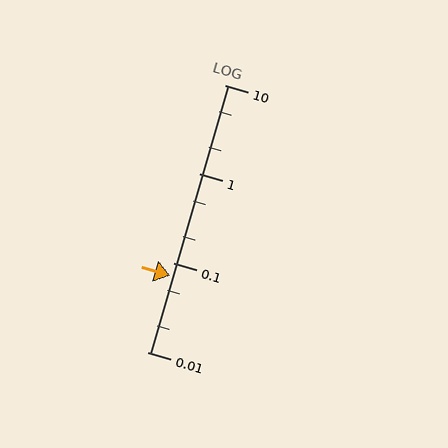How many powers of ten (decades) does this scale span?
The scale spans 3 decades, from 0.01 to 10.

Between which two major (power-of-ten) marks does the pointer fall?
The pointer is between 0.01 and 0.1.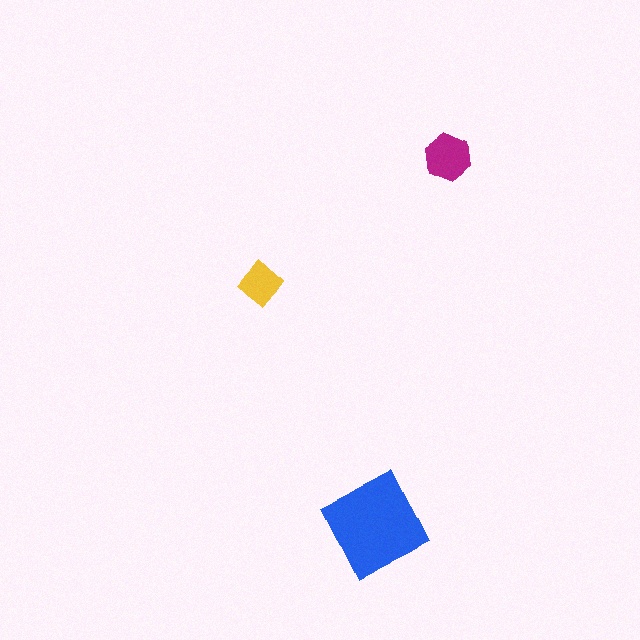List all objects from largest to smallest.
The blue diamond, the magenta hexagon, the yellow diamond.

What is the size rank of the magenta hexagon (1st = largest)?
2nd.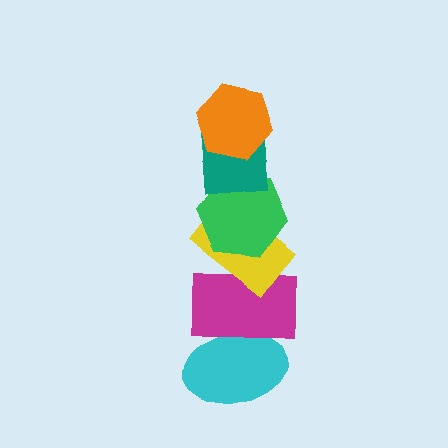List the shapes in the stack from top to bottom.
From top to bottom: the orange hexagon, the teal square, the green hexagon, the yellow rectangle, the magenta rectangle, the cyan ellipse.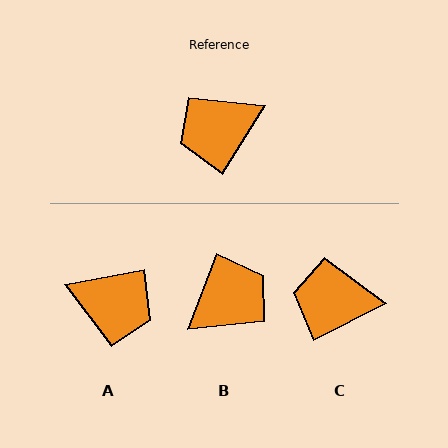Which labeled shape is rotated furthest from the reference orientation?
B, about 169 degrees away.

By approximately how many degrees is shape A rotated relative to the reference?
Approximately 133 degrees counter-clockwise.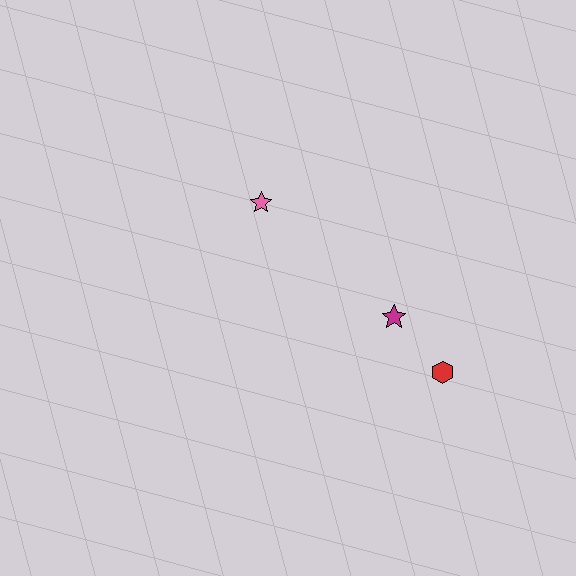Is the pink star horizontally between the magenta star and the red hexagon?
No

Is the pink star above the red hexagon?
Yes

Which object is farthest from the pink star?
The red hexagon is farthest from the pink star.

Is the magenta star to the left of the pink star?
No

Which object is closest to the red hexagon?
The magenta star is closest to the red hexagon.